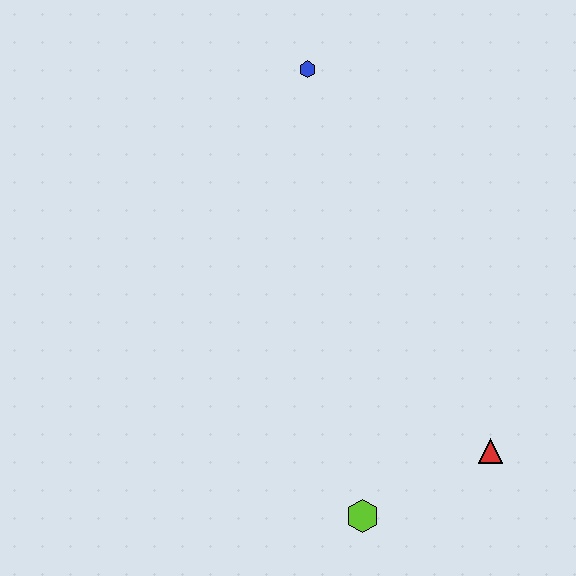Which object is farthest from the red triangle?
The blue hexagon is farthest from the red triangle.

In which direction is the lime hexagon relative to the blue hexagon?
The lime hexagon is below the blue hexagon.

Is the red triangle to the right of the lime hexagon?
Yes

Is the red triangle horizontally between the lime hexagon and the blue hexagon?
No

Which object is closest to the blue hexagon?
The red triangle is closest to the blue hexagon.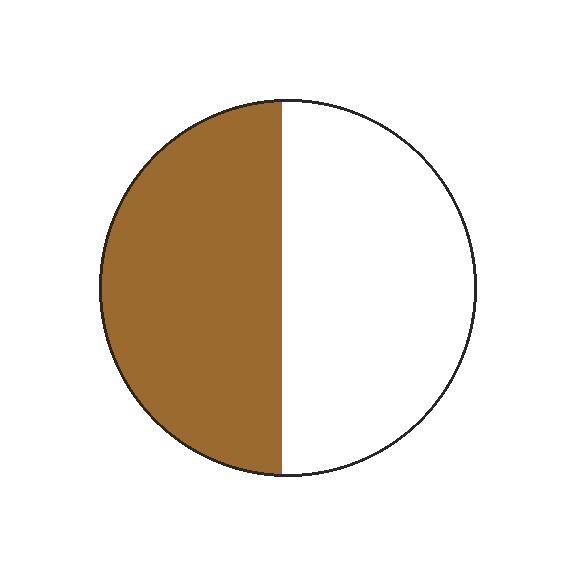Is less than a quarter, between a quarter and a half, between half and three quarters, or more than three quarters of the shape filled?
Between a quarter and a half.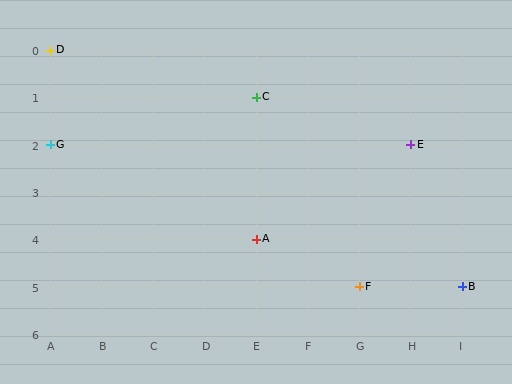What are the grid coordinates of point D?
Point D is at grid coordinates (A, 0).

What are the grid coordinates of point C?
Point C is at grid coordinates (E, 1).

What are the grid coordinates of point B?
Point B is at grid coordinates (I, 5).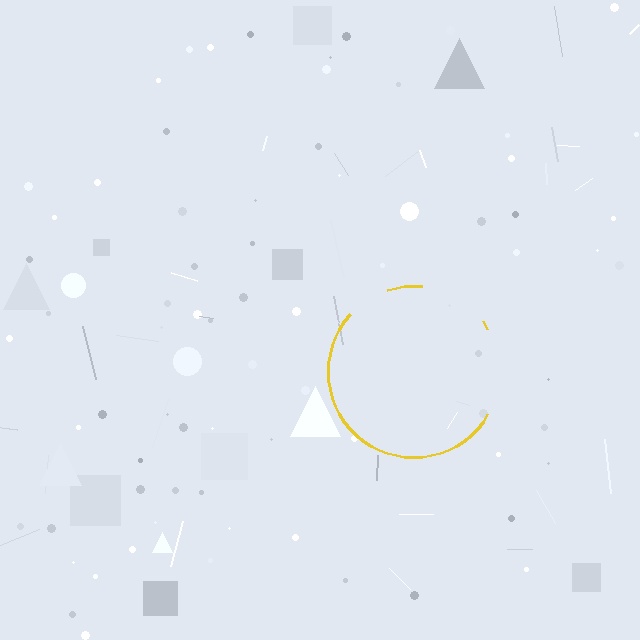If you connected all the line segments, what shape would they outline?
They would outline a circle.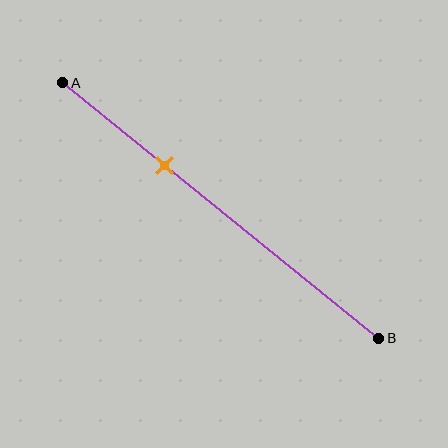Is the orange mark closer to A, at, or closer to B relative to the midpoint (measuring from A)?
The orange mark is closer to point A than the midpoint of segment AB.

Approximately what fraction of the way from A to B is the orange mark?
The orange mark is approximately 30% of the way from A to B.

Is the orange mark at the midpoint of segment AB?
No, the mark is at about 30% from A, not at the 50% midpoint.